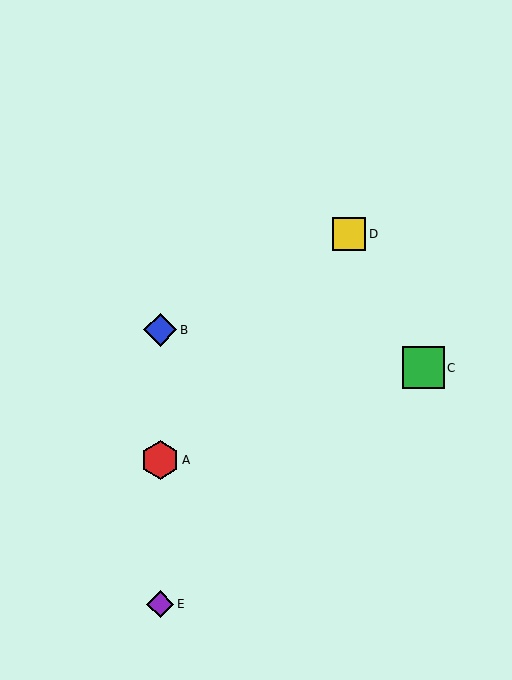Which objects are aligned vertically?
Objects A, B, E are aligned vertically.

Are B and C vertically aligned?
No, B is at x≈160 and C is at x≈424.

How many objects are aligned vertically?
3 objects (A, B, E) are aligned vertically.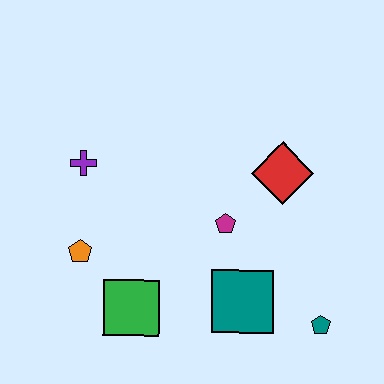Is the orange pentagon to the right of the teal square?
No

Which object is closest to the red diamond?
The magenta pentagon is closest to the red diamond.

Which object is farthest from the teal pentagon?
The purple cross is farthest from the teal pentagon.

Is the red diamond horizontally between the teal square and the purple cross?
No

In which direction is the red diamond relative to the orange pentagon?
The red diamond is to the right of the orange pentagon.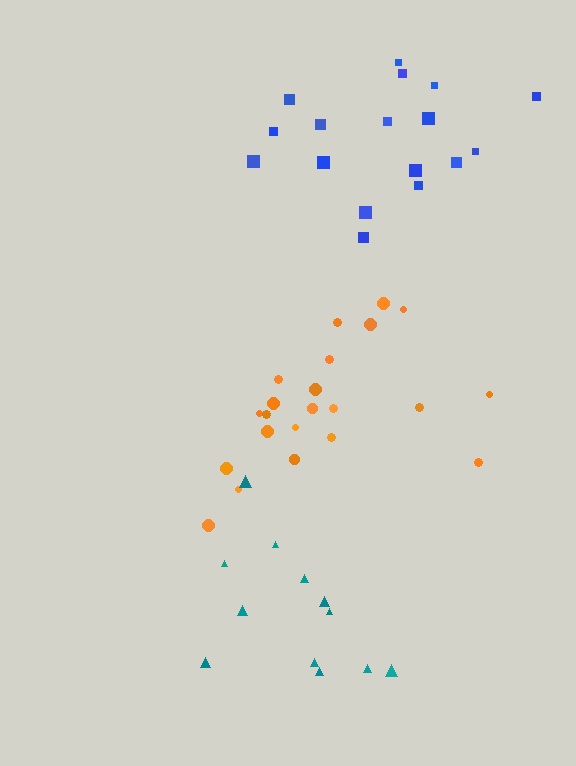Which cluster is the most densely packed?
Orange.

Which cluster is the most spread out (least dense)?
Teal.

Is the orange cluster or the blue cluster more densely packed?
Orange.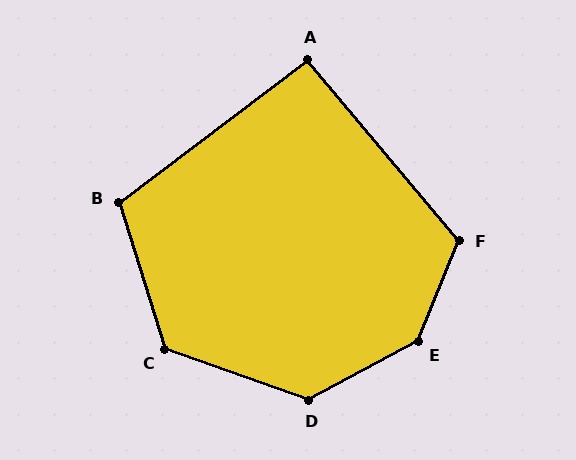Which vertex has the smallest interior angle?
A, at approximately 93 degrees.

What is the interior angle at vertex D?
Approximately 132 degrees (obtuse).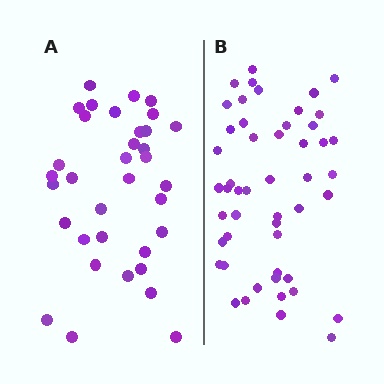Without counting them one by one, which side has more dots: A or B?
Region B (the right region) has more dots.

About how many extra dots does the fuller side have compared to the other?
Region B has approximately 15 more dots than region A.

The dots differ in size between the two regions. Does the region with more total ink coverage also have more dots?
No. Region A has more total ink coverage because its dots are larger, but region B actually contains more individual dots. Total area can be misleading — the number of items is what matters here.